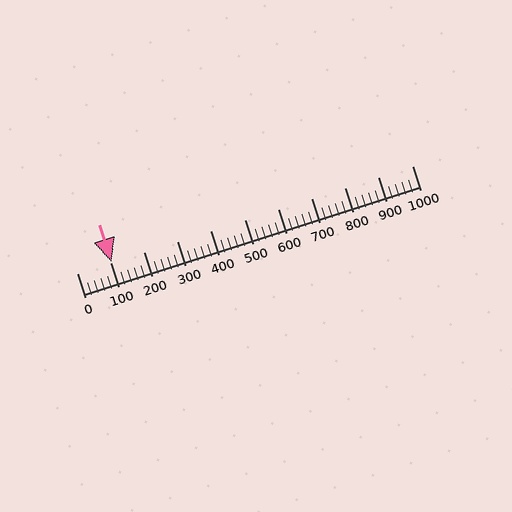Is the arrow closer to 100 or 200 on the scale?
The arrow is closer to 100.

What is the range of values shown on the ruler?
The ruler shows values from 0 to 1000.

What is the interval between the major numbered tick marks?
The major tick marks are spaced 100 units apart.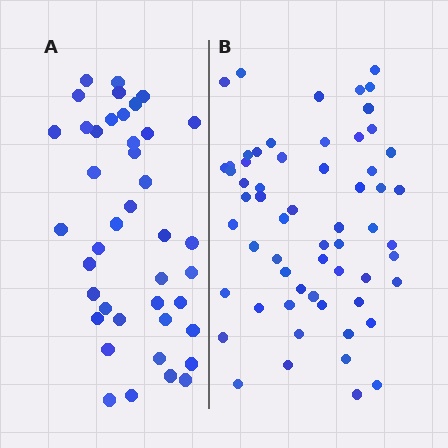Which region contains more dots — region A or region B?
Region B (the right region) has more dots.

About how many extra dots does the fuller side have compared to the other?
Region B has approximately 20 more dots than region A.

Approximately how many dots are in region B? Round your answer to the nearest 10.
About 60 dots.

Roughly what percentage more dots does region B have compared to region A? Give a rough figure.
About 45% more.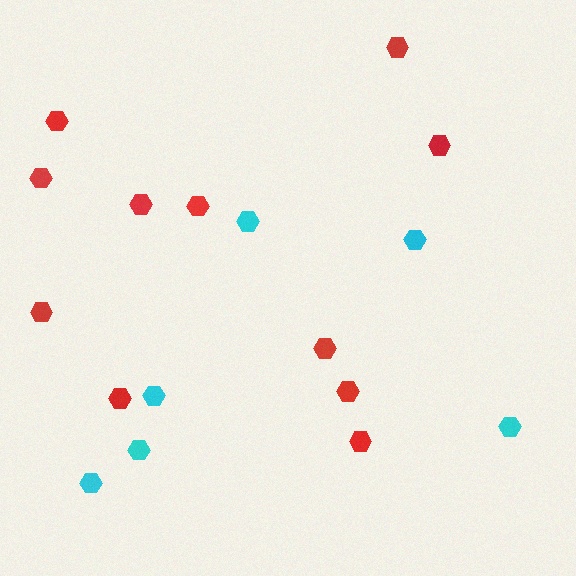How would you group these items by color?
There are 2 groups: one group of red hexagons (11) and one group of cyan hexagons (6).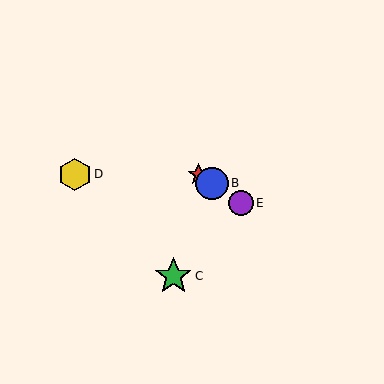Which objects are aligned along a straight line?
Objects A, B, E are aligned along a straight line.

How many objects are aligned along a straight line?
3 objects (A, B, E) are aligned along a straight line.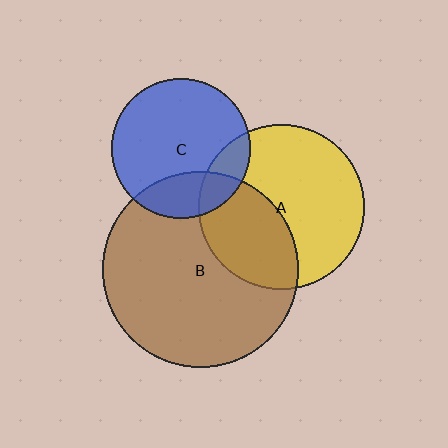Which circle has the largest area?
Circle B (brown).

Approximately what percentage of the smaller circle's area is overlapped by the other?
Approximately 25%.